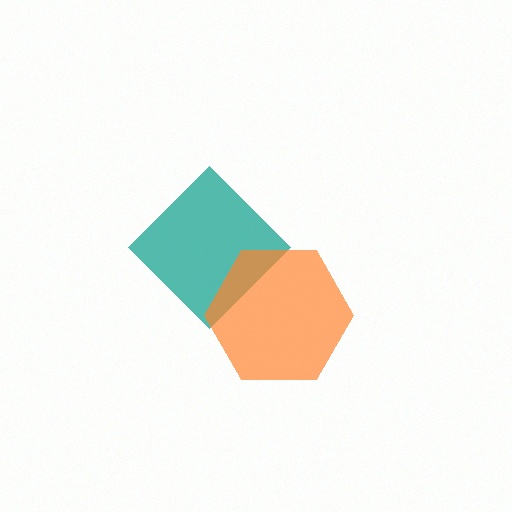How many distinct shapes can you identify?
There are 2 distinct shapes: a teal diamond, an orange hexagon.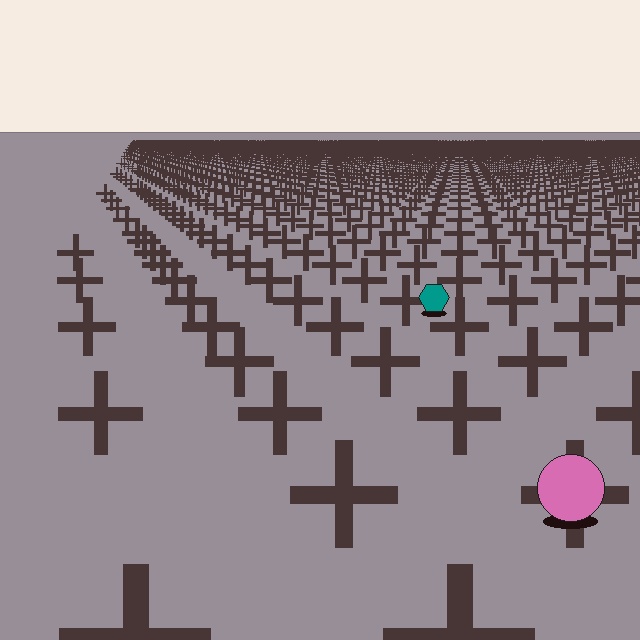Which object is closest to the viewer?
The pink circle is closest. The texture marks near it are larger and more spread out.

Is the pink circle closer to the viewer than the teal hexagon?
Yes. The pink circle is closer — you can tell from the texture gradient: the ground texture is coarser near it.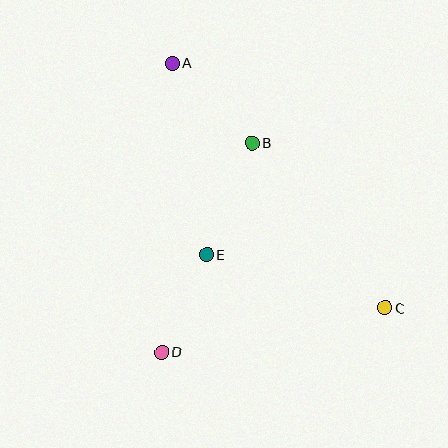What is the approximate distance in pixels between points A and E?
The distance between A and E is approximately 194 pixels.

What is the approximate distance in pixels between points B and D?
The distance between B and D is approximately 228 pixels.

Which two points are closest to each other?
Points D and E are closest to each other.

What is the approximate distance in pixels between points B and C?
The distance between B and C is approximately 212 pixels.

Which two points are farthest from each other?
Points A and C are farthest from each other.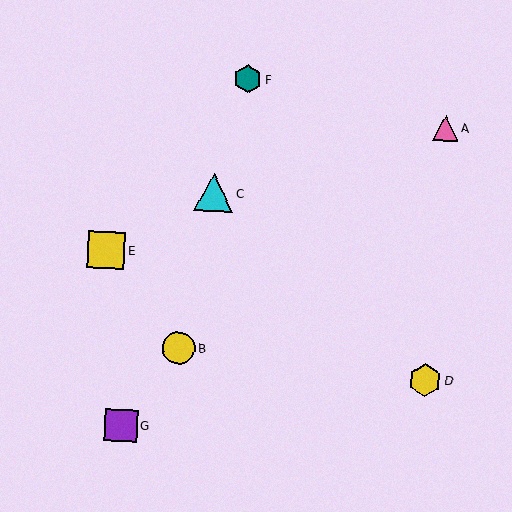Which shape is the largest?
The cyan triangle (labeled C) is the largest.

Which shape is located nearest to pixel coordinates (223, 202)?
The cyan triangle (labeled C) at (214, 193) is nearest to that location.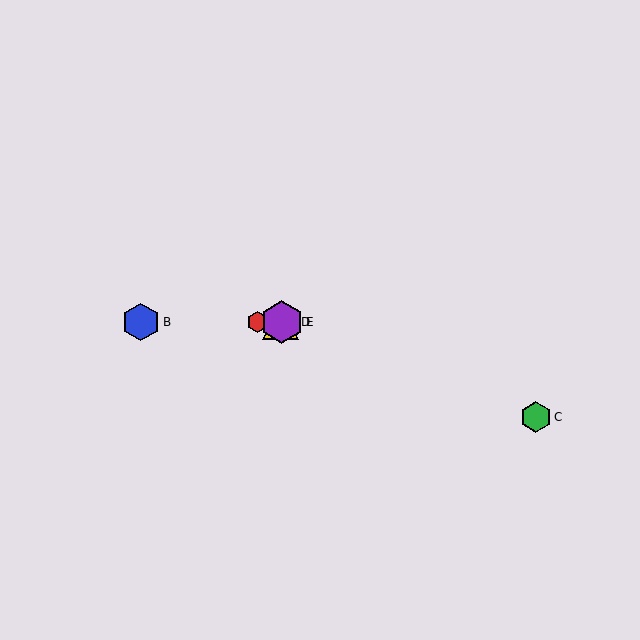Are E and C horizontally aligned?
No, E is at y≈322 and C is at y≈417.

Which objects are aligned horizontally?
Objects A, B, D, E are aligned horizontally.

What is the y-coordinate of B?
Object B is at y≈322.